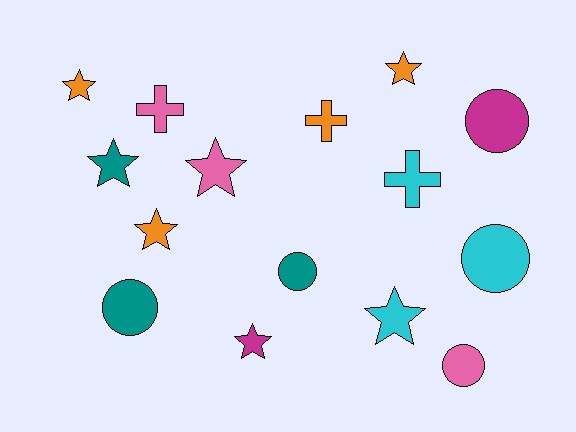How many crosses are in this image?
There are 3 crosses.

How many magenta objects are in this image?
There are 2 magenta objects.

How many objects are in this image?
There are 15 objects.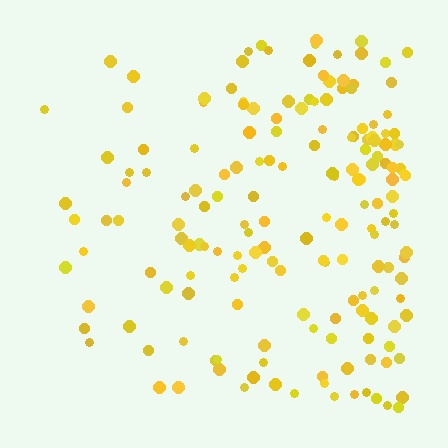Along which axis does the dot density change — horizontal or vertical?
Horizontal.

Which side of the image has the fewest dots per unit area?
The left.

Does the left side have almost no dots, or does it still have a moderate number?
Still a moderate number, just noticeably fewer than the right.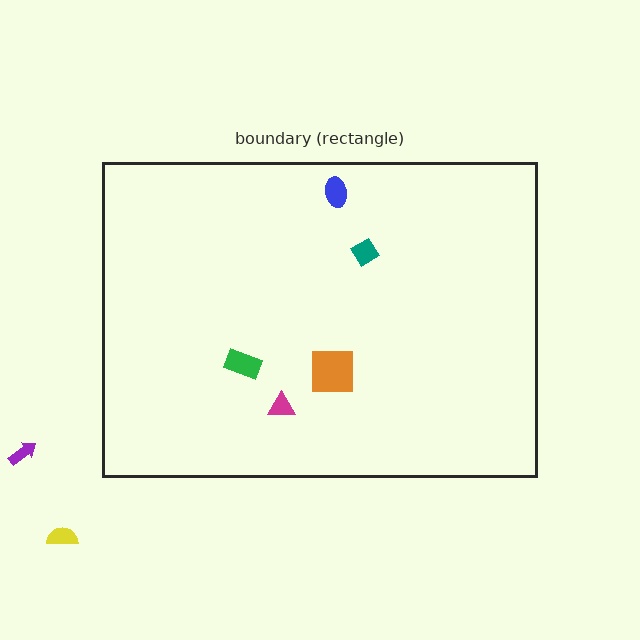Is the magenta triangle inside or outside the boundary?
Inside.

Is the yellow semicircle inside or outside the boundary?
Outside.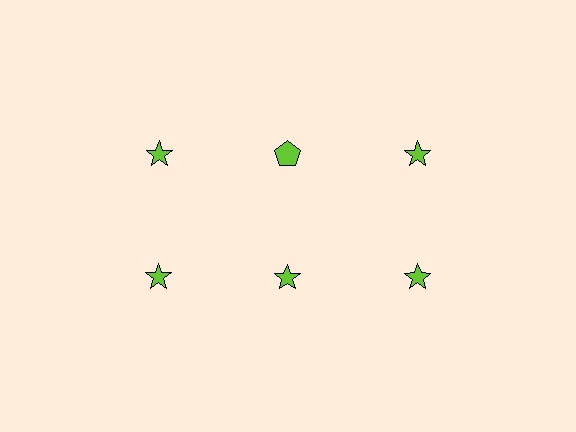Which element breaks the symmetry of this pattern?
The lime pentagon in the top row, second from left column breaks the symmetry. All other shapes are lime stars.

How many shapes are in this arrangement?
There are 6 shapes arranged in a grid pattern.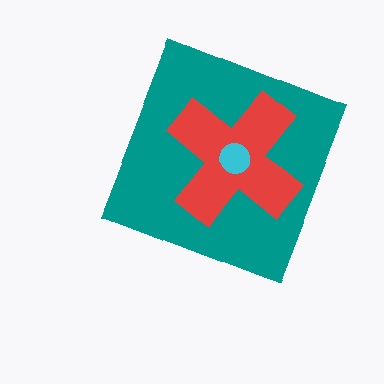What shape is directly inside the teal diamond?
The red cross.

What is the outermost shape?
The teal diamond.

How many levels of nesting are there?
3.